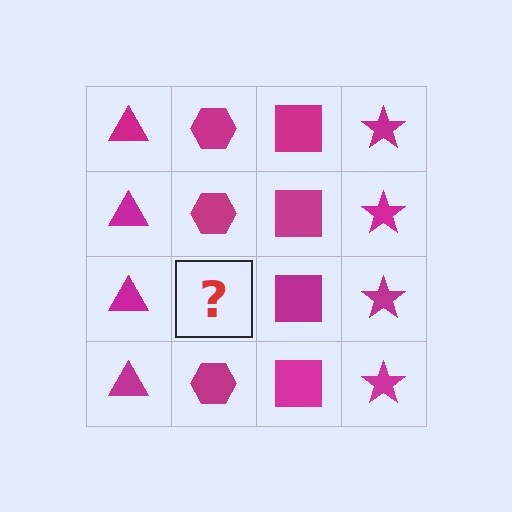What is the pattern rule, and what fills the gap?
The rule is that each column has a consistent shape. The gap should be filled with a magenta hexagon.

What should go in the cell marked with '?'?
The missing cell should contain a magenta hexagon.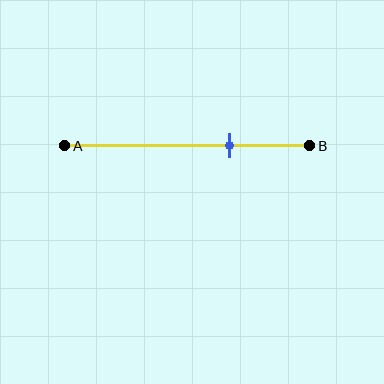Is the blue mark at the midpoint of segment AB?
No, the mark is at about 70% from A, not at the 50% midpoint.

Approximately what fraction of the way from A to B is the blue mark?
The blue mark is approximately 70% of the way from A to B.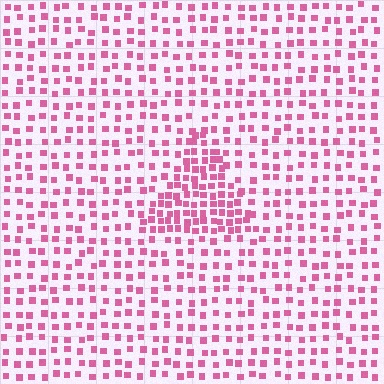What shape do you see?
I see a triangle.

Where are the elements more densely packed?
The elements are more densely packed inside the triangle boundary.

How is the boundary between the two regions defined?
The boundary is defined by a change in element density (approximately 2.0x ratio). All elements are the same color, size, and shape.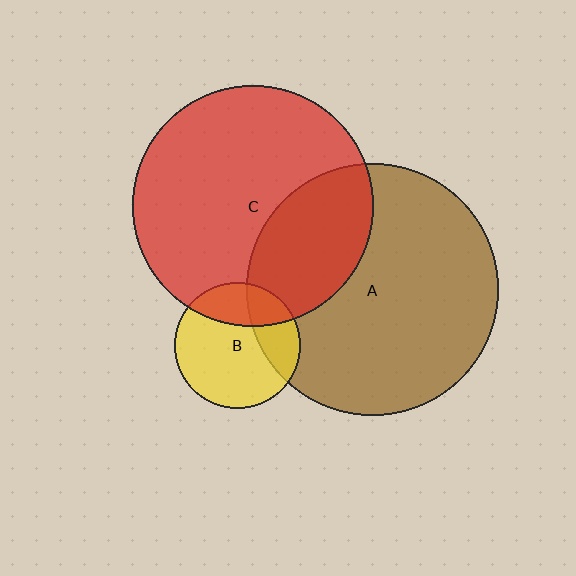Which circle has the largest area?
Circle A (brown).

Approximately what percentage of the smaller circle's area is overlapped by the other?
Approximately 25%.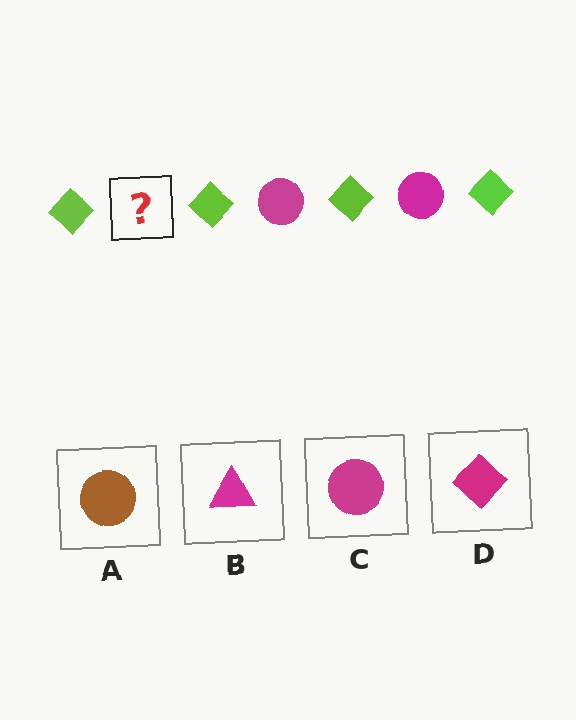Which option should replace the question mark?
Option C.